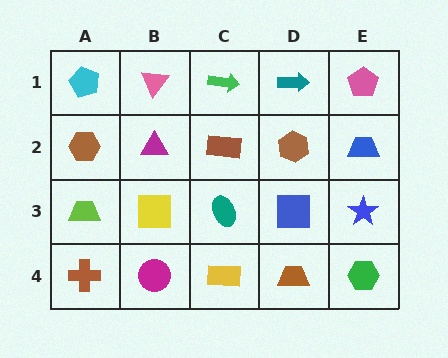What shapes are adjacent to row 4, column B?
A yellow square (row 3, column B), a brown cross (row 4, column A), a yellow rectangle (row 4, column C).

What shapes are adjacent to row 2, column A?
A cyan pentagon (row 1, column A), a lime trapezoid (row 3, column A), a magenta triangle (row 2, column B).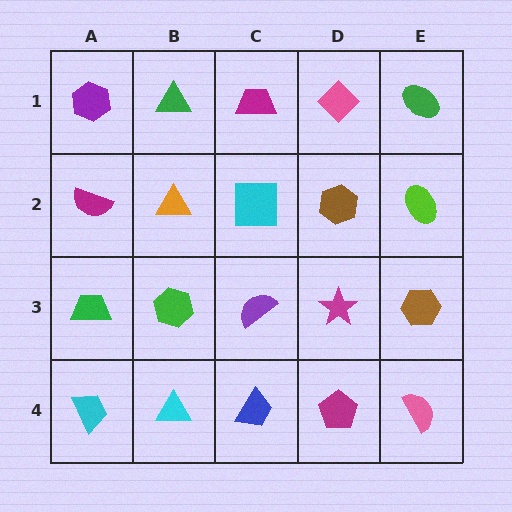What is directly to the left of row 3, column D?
A purple semicircle.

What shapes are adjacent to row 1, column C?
A cyan square (row 2, column C), a green triangle (row 1, column B), a pink diamond (row 1, column D).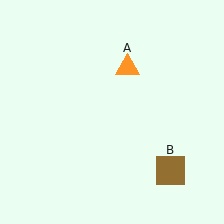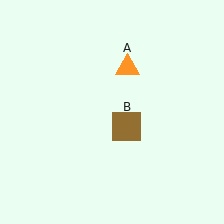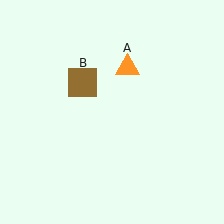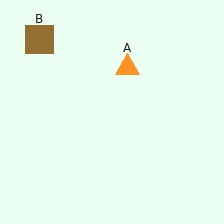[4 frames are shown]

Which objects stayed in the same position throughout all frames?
Orange triangle (object A) remained stationary.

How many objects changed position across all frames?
1 object changed position: brown square (object B).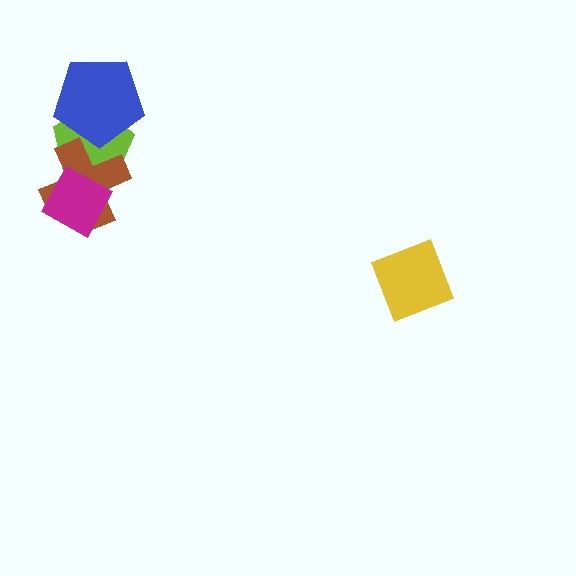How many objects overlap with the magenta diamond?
2 objects overlap with the magenta diamond.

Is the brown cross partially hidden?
Yes, it is partially covered by another shape.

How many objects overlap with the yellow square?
0 objects overlap with the yellow square.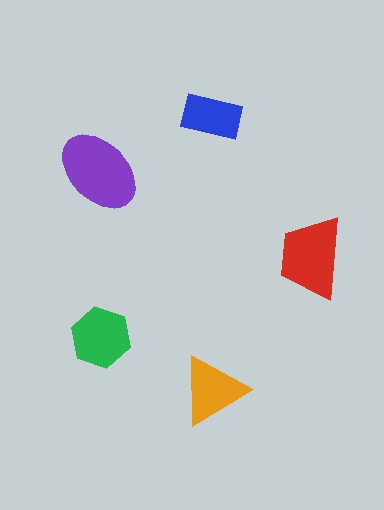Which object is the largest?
The purple ellipse.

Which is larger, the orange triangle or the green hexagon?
The green hexagon.